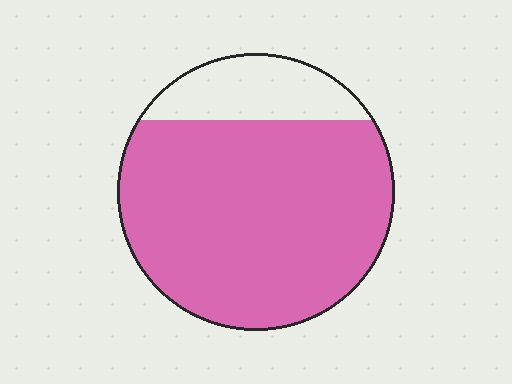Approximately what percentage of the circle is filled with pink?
Approximately 80%.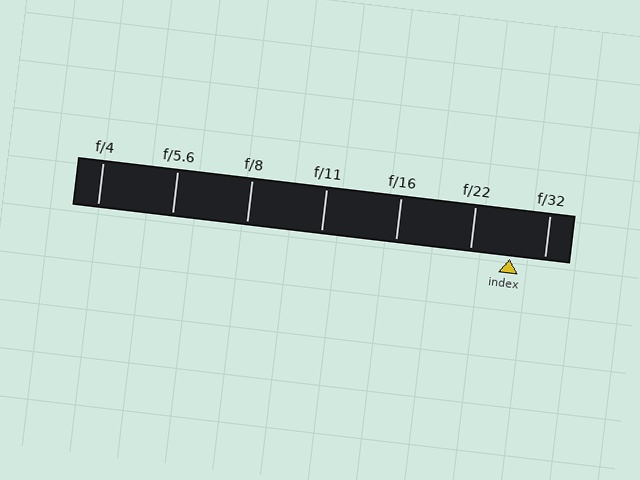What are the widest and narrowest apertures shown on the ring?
The widest aperture shown is f/4 and the narrowest is f/32.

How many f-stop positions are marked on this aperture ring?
There are 7 f-stop positions marked.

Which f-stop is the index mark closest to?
The index mark is closest to f/32.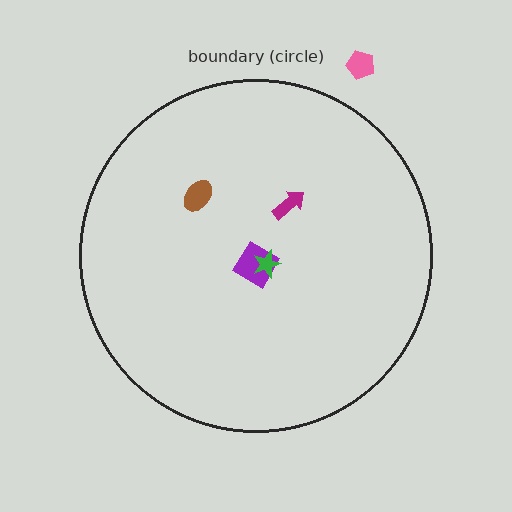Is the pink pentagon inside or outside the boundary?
Outside.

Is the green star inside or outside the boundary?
Inside.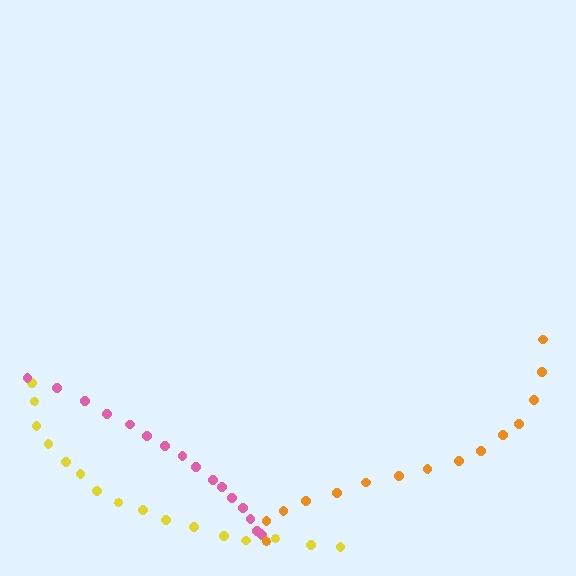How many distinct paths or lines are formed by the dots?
There are 3 distinct paths.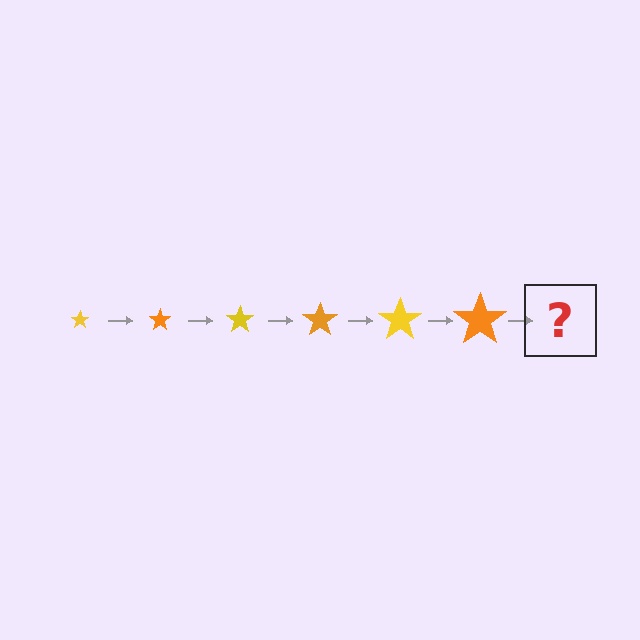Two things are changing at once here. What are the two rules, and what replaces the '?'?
The two rules are that the star grows larger each step and the color cycles through yellow and orange. The '?' should be a yellow star, larger than the previous one.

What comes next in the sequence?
The next element should be a yellow star, larger than the previous one.